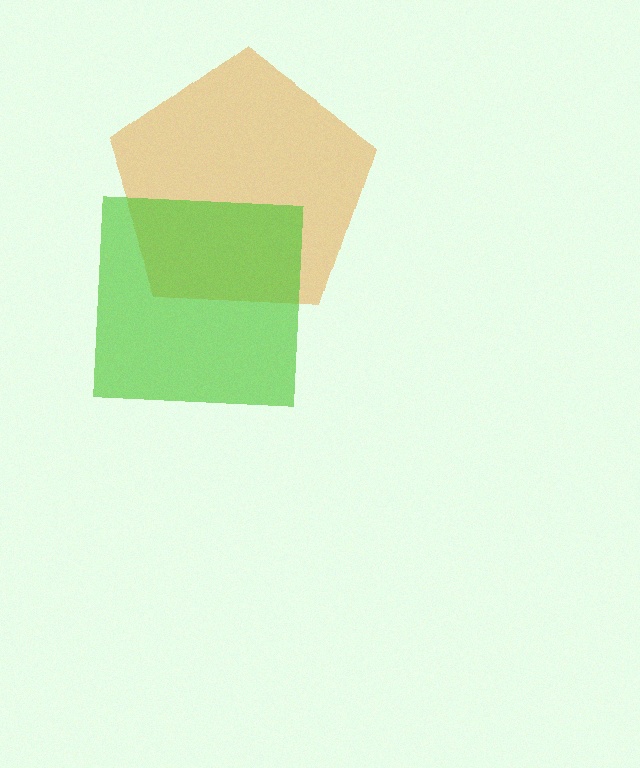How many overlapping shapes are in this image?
There are 2 overlapping shapes in the image.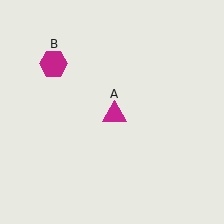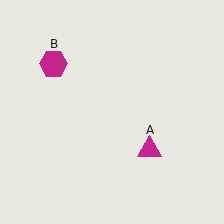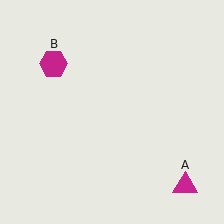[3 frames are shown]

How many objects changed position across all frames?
1 object changed position: magenta triangle (object A).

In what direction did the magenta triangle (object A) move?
The magenta triangle (object A) moved down and to the right.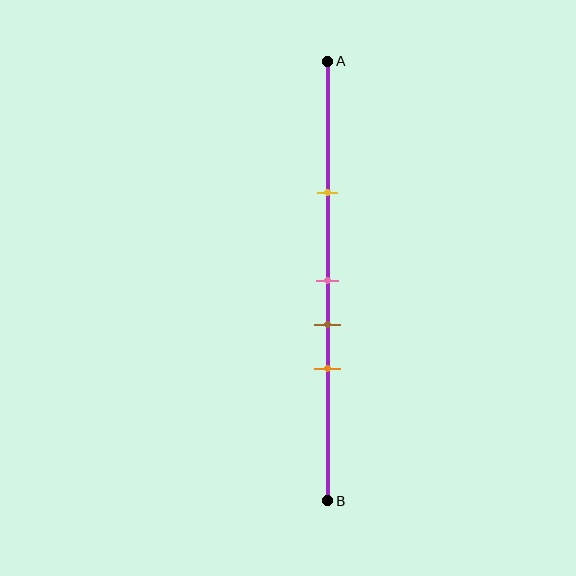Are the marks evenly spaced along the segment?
No, the marks are not evenly spaced.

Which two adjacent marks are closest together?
The pink and brown marks are the closest adjacent pair.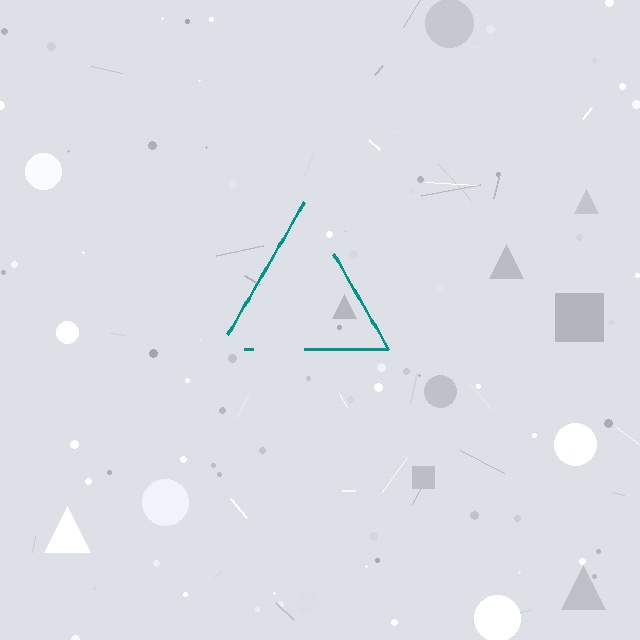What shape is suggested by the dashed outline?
The dashed outline suggests a triangle.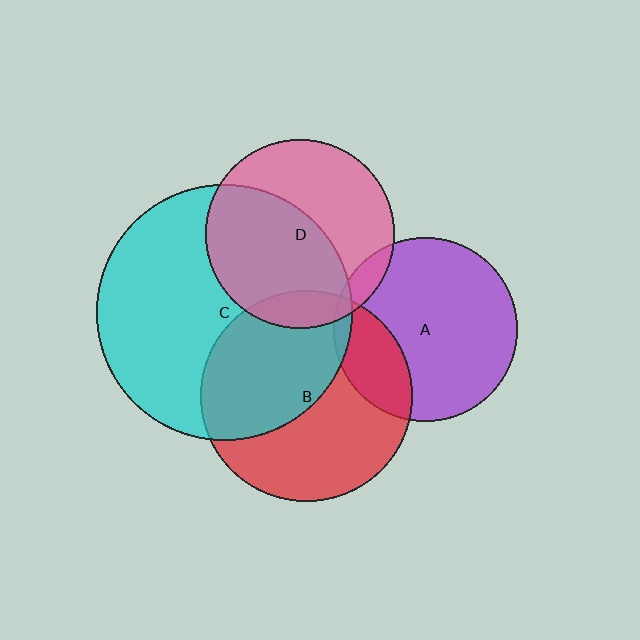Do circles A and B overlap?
Yes.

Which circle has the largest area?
Circle C (cyan).